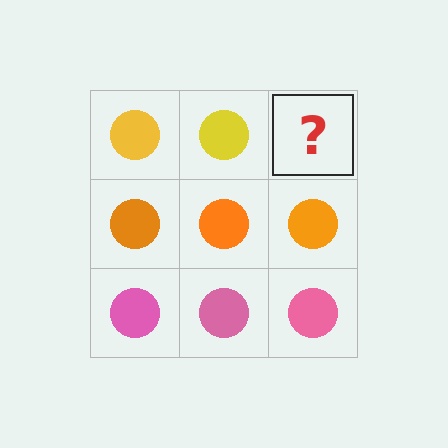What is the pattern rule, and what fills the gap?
The rule is that each row has a consistent color. The gap should be filled with a yellow circle.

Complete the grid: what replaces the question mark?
The question mark should be replaced with a yellow circle.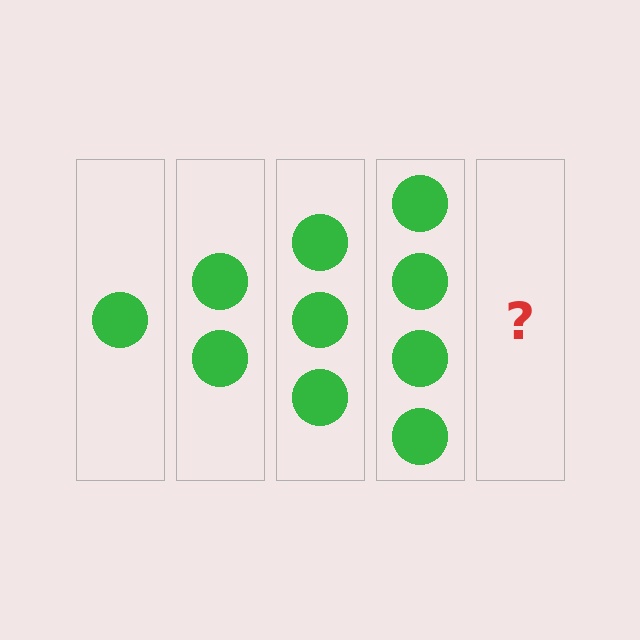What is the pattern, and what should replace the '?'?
The pattern is that each step adds one more circle. The '?' should be 5 circles.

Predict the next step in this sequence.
The next step is 5 circles.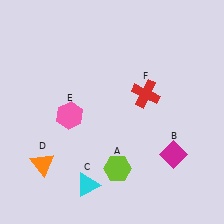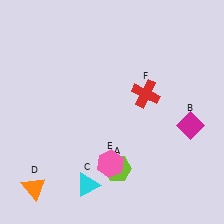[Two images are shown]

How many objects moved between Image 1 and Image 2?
3 objects moved between the two images.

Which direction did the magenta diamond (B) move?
The magenta diamond (B) moved up.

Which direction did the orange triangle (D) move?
The orange triangle (D) moved down.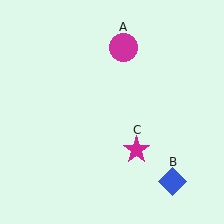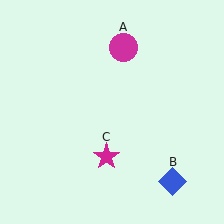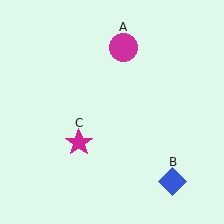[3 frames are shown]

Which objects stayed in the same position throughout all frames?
Magenta circle (object A) and blue diamond (object B) remained stationary.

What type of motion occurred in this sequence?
The magenta star (object C) rotated clockwise around the center of the scene.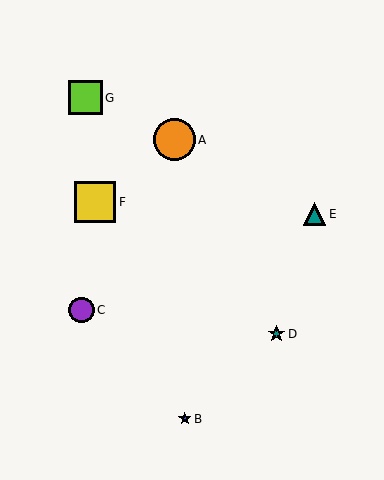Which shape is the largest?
The orange circle (labeled A) is the largest.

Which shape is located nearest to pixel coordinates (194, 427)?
The blue star (labeled B) at (185, 419) is nearest to that location.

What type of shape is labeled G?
Shape G is a lime square.